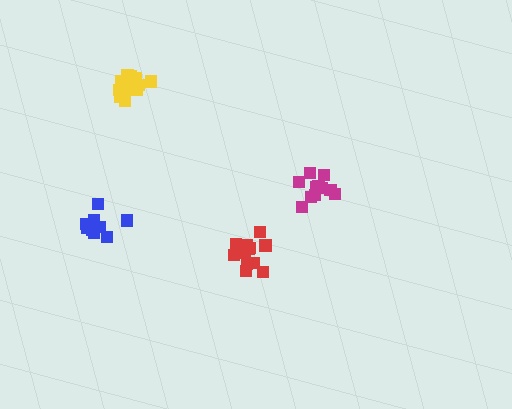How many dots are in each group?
Group 1: 12 dots, Group 2: 11 dots, Group 3: 12 dots, Group 4: 9 dots (44 total).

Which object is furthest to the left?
The blue cluster is leftmost.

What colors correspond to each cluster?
The clusters are colored: red, magenta, yellow, blue.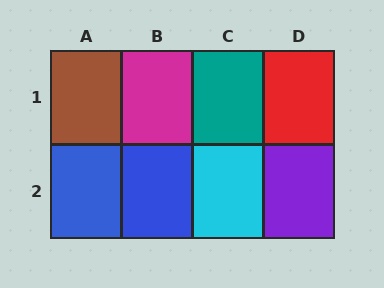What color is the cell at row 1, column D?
Red.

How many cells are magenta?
1 cell is magenta.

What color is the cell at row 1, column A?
Brown.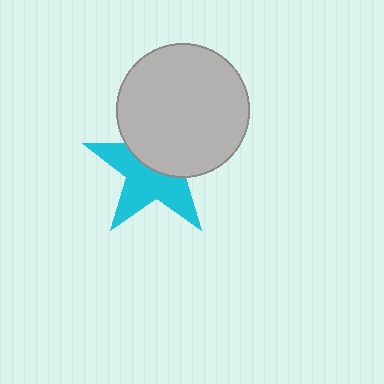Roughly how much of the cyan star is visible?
About half of it is visible (roughly 54%).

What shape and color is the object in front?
The object in front is a light gray circle.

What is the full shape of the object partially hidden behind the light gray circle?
The partially hidden object is a cyan star.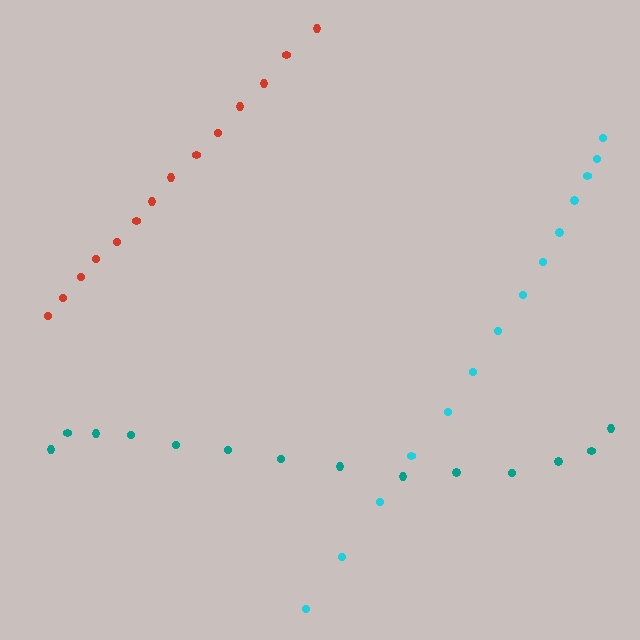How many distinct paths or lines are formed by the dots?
There are 3 distinct paths.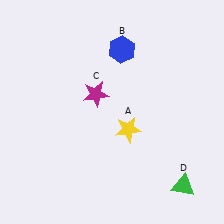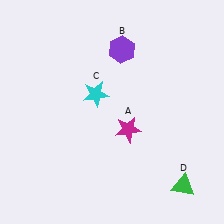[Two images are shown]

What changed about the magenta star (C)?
In Image 1, C is magenta. In Image 2, it changed to cyan.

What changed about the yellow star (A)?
In Image 1, A is yellow. In Image 2, it changed to magenta.